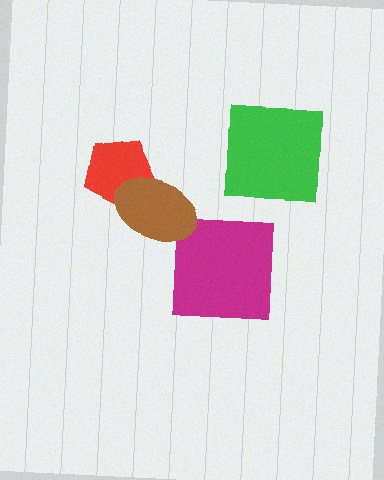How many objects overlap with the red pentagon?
1 object overlaps with the red pentagon.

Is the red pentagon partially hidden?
Yes, it is partially covered by another shape.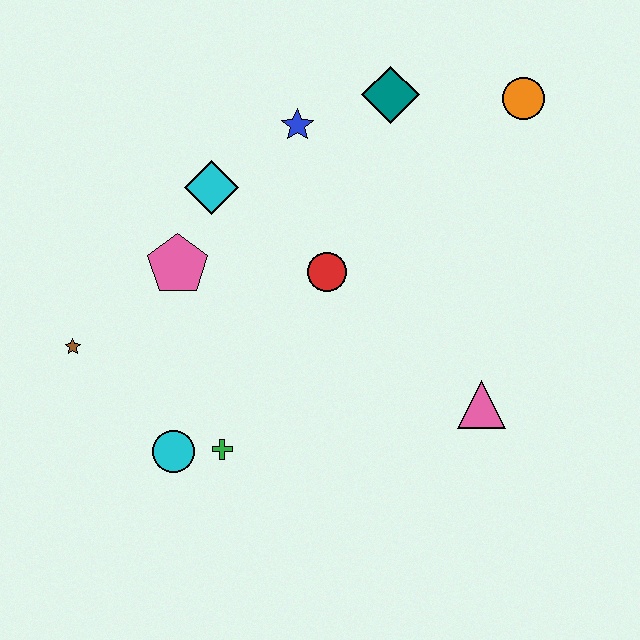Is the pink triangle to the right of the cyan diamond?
Yes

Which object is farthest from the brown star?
The orange circle is farthest from the brown star.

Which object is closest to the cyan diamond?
The pink pentagon is closest to the cyan diamond.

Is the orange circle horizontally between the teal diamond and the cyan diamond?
No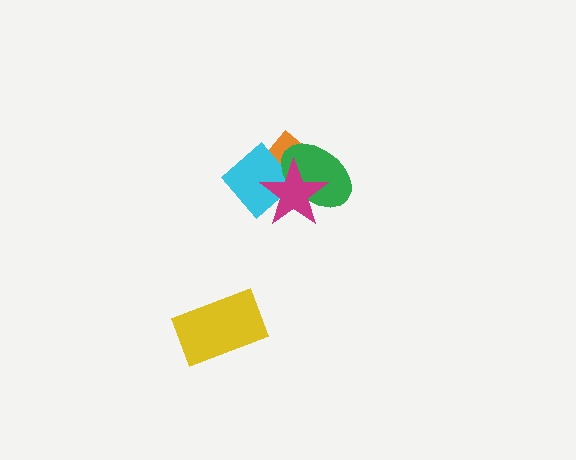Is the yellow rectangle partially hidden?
No, no other shape covers it.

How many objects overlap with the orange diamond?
3 objects overlap with the orange diamond.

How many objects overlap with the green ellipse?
3 objects overlap with the green ellipse.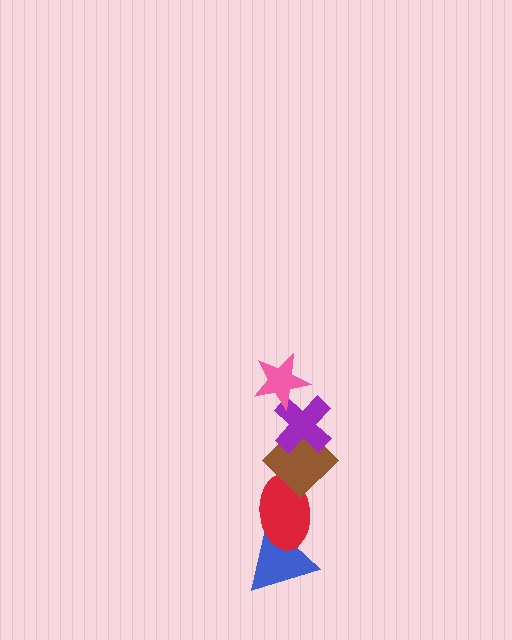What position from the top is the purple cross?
The purple cross is 2nd from the top.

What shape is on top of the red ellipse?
The brown diamond is on top of the red ellipse.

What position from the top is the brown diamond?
The brown diamond is 3rd from the top.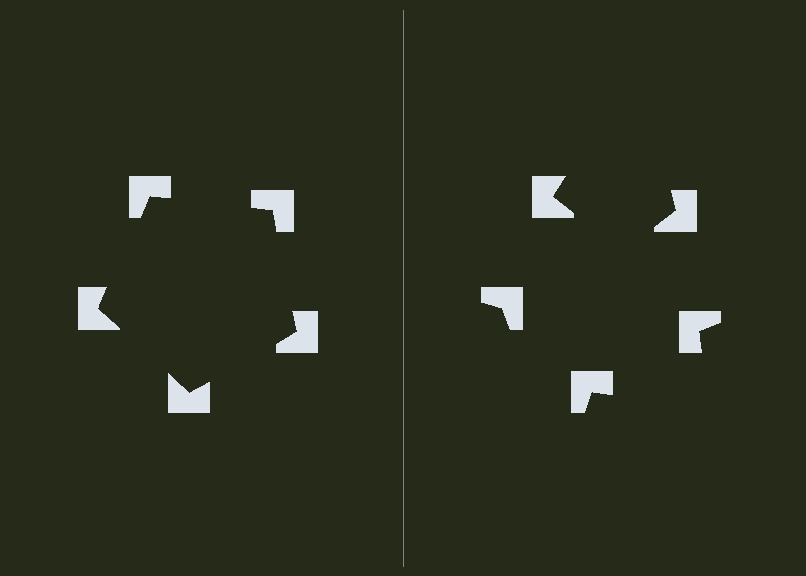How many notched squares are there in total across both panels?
10 — 5 on each side.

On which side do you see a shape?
An illusory pentagon appears on the left side. On the right side the wedge cuts are rotated, so no coherent shape forms.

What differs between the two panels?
The notched squares are positioned identically on both sides; only the wedge orientations differ. On the left they align to a pentagon; on the right they are misaligned.